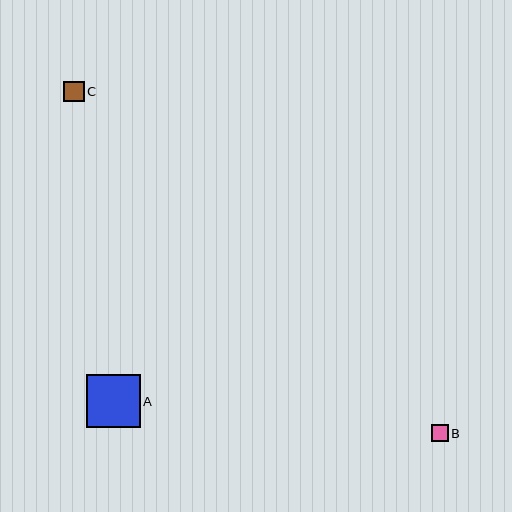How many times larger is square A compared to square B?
Square A is approximately 3.1 times the size of square B.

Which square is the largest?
Square A is the largest with a size of approximately 53 pixels.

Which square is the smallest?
Square B is the smallest with a size of approximately 17 pixels.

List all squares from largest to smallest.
From largest to smallest: A, C, B.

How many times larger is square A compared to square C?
Square A is approximately 2.6 times the size of square C.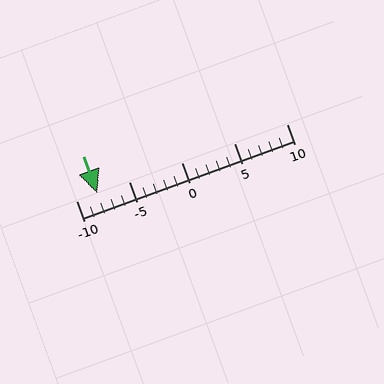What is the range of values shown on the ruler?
The ruler shows values from -10 to 10.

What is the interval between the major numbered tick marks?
The major tick marks are spaced 5 units apart.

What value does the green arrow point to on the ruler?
The green arrow points to approximately -8.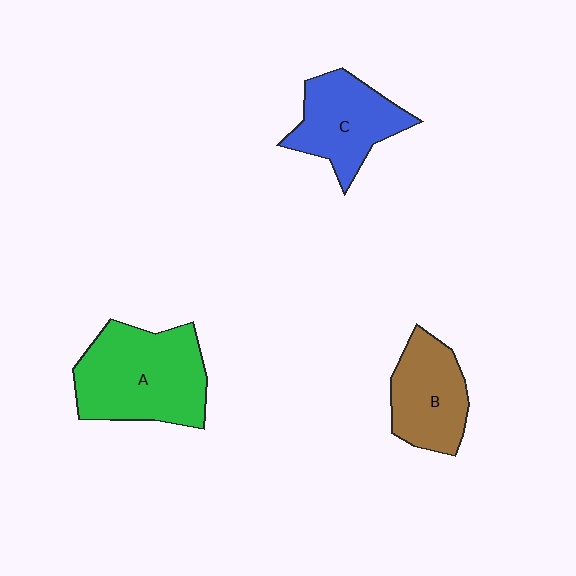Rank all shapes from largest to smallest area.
From largest to smallest: A (green), C (blue), B (brown).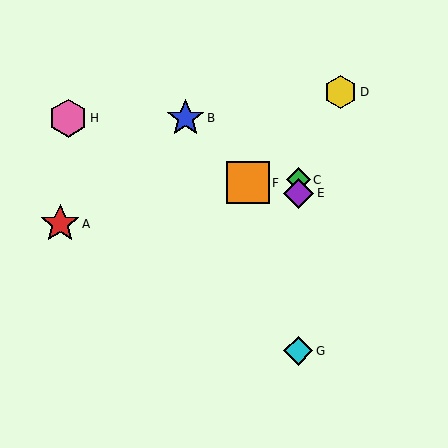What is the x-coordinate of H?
Object H is at x≈68.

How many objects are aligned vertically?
3 objects (C, E, G) are aligned vertically.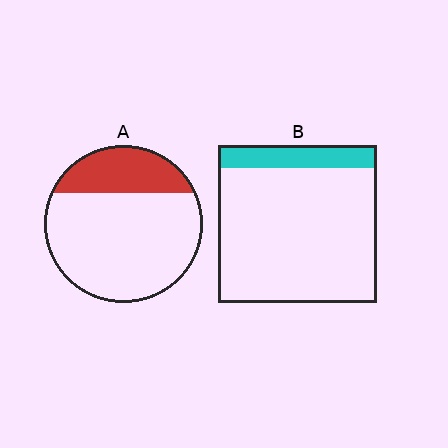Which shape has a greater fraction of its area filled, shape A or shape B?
Shape A.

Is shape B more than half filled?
No.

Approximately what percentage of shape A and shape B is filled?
A is approximately 25% and B is approximately 15%.